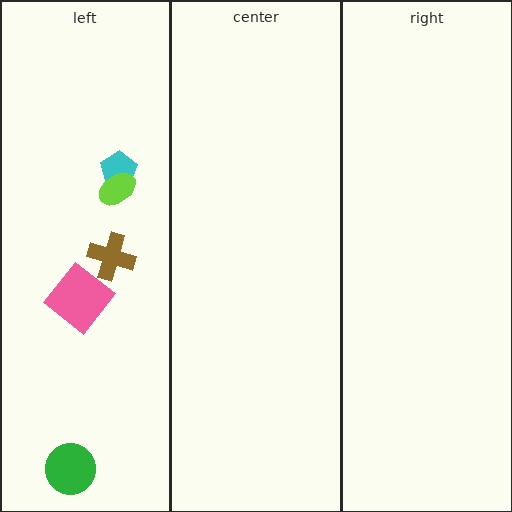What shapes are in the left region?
The cyan pentagon, the pink diamond, the green circle, the lime ellipse, the brown cross.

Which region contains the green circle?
The left region.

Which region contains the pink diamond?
The left region.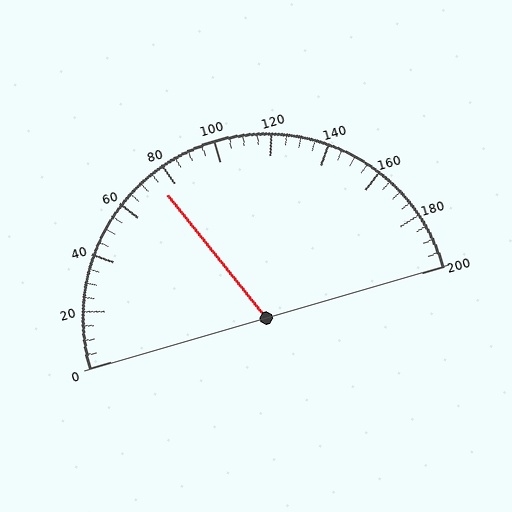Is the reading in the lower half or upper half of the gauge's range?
The reading is in the lower half of the range (0 to 200).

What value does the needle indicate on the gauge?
The needle indicates approximately 75.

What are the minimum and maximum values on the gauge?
The gauge ranges from 0 to 200.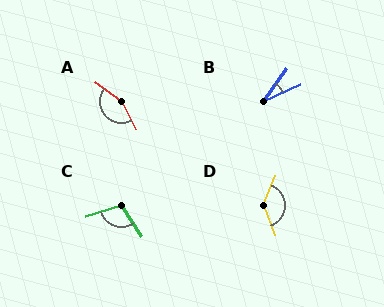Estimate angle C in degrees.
Approximately 106 degrees.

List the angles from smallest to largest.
B (30°), C (106°), D (138°), A (154°).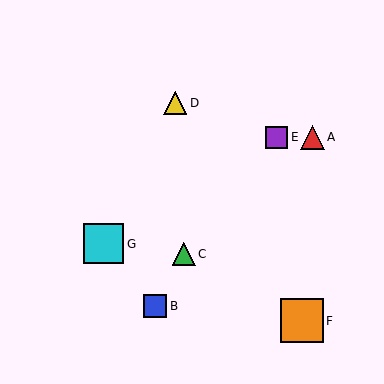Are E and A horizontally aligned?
Yes, both are at y≈137.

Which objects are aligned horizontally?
Objects A, E are aligned horizontally.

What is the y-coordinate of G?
Object G is at y≈244.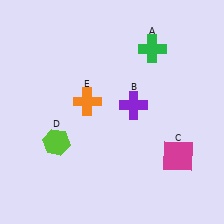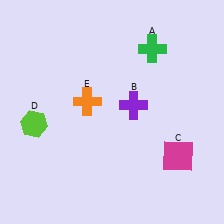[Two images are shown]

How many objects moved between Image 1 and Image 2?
1 object moved between the two images.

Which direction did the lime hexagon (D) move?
The lime hexagon (D) moved left.